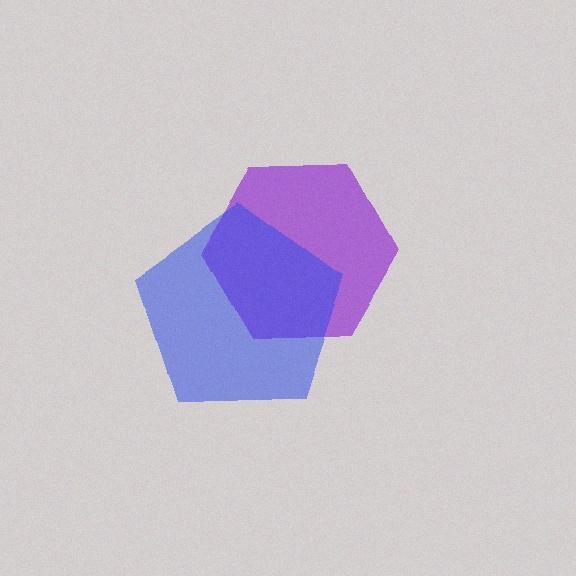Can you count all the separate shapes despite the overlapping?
Yes, there are 2 separate shapes.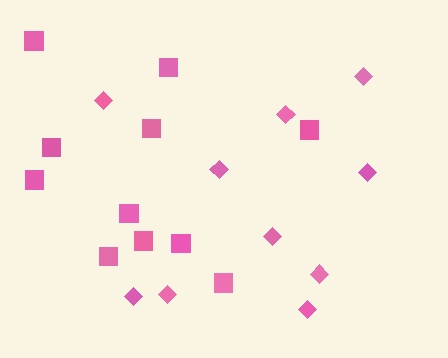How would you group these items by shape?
There are 2 groups: one group of squares (11) and one group of diamonds (10).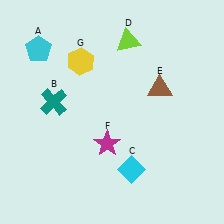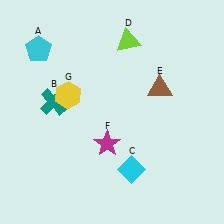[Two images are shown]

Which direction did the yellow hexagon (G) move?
The yellow hexagon (G) moved down.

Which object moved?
The yellow hexagon (G) moved down.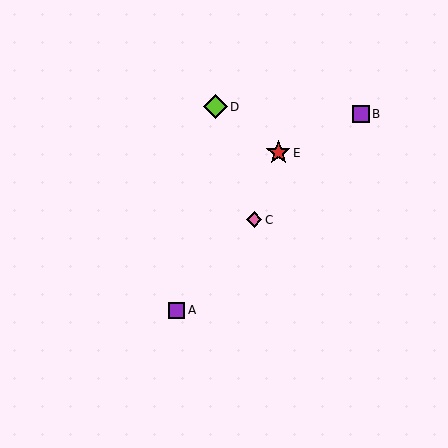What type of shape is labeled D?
Shape D is a lime diamond.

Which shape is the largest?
The lime diamond (labeled D) is the largest.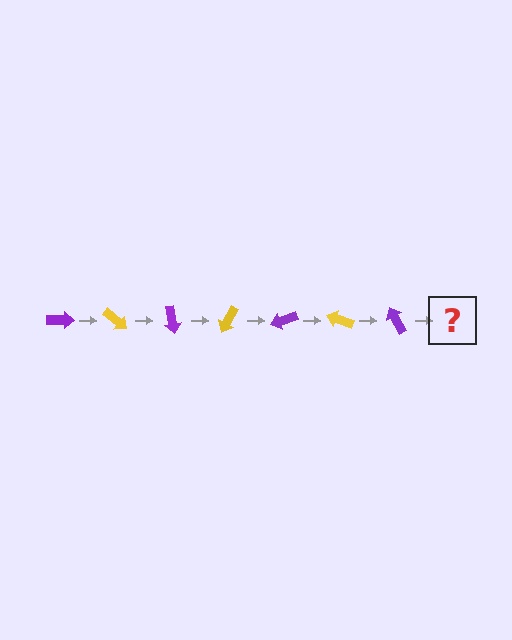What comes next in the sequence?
The next element should be a yellow arrow, rotated 280 degrees from the start.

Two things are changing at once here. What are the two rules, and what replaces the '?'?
The two rules are that it rotates 40 degrees each step and the color cycles through purple and yellow. The '?' should be a yellow arrow, rotated 280 degrees from the start.